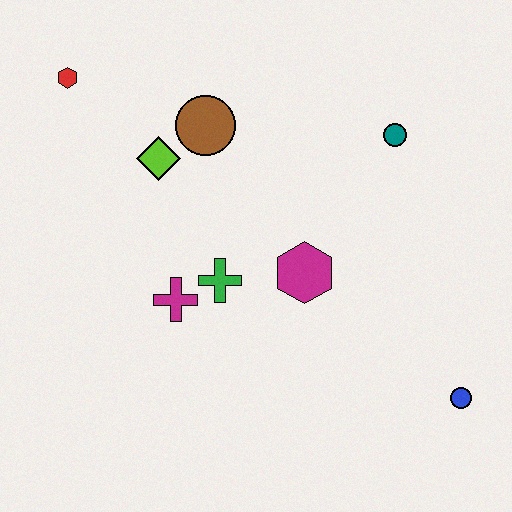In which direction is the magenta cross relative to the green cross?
The magenta cross is to the left of the green cross.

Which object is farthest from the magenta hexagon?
The red hexagon is farthest from the magenta hexagon.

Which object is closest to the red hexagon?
The lime diamond is closest to the red hexagon.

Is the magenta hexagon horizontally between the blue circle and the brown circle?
Yes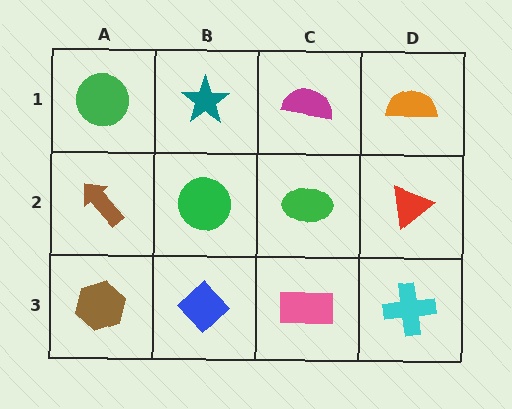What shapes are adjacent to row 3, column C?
A green ellipse (row 2, column C), a blue diamond (row 3, column B), a cyan cross (row 3, column D).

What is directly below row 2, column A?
A brown hexagon.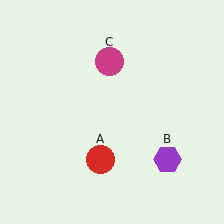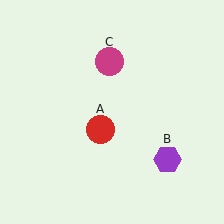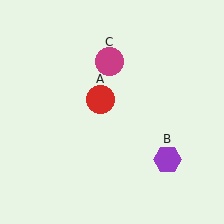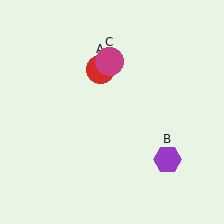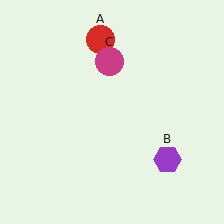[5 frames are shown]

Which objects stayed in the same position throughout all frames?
Purple hexagon (object B) and magenta circle (object C) remained stationary.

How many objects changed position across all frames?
1 object changed position: red circle (object A).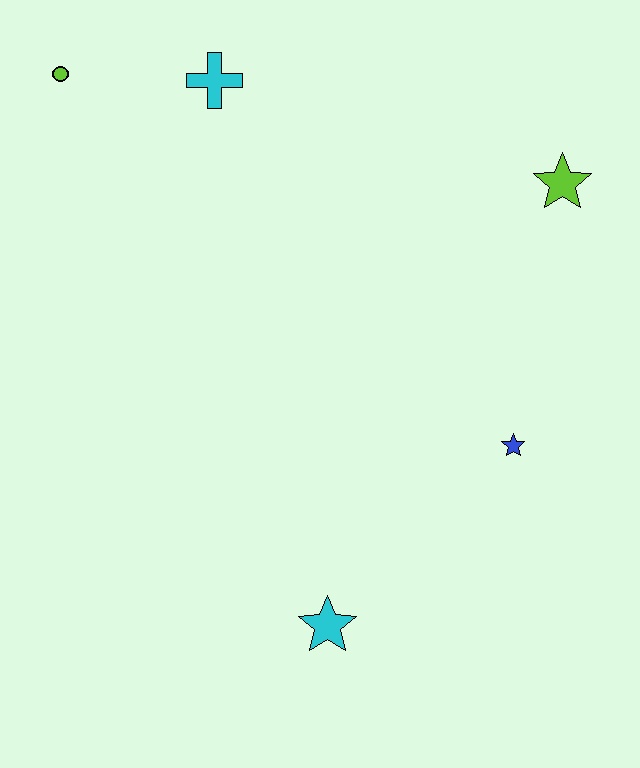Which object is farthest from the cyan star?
The lime circle is farthest from the cyan star.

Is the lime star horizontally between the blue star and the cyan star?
No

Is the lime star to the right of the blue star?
Yes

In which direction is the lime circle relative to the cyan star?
The lime circle is above the cyan star.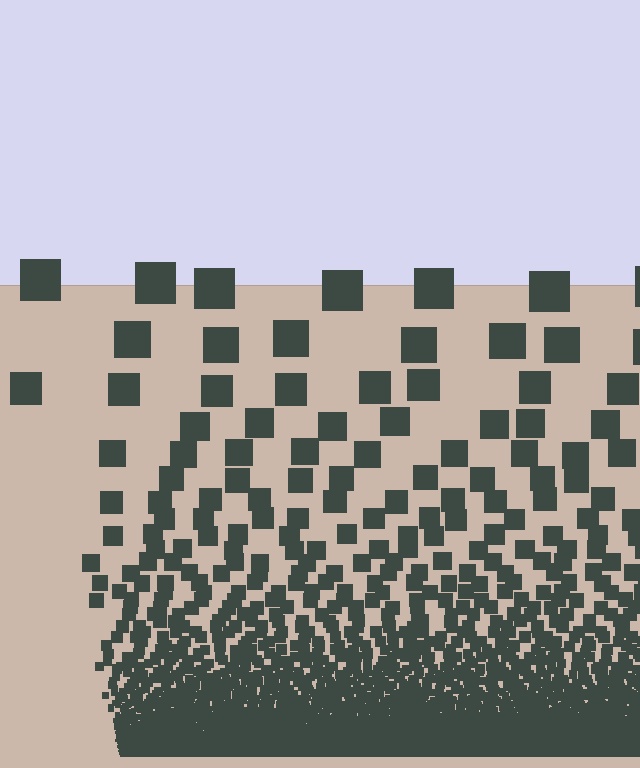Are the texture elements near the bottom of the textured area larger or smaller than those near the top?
Smaller. The gradient is inverted — elements near the bottom are smaller and denser.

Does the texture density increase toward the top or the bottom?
Density increases toward the bottom.